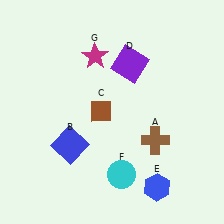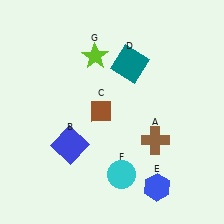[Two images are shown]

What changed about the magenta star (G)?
In Image 1, G is magenta. In Image 2, it changed to lime.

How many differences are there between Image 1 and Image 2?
There are 2 differences between the two images.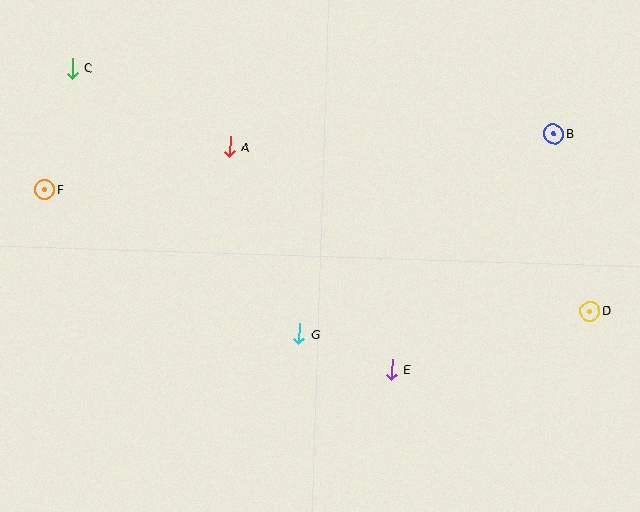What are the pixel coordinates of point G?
Point G is at (299, 334).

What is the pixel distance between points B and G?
The distance between B and G is 324 pixels.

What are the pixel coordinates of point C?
Point C is at (72, 68).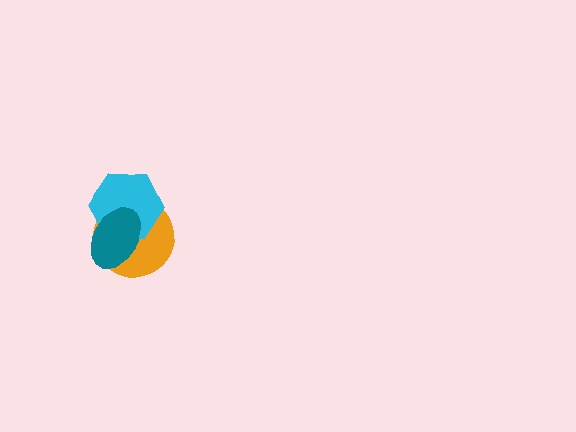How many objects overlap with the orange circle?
2 objects overlap with the orange circle.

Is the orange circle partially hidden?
Yes, it is partially covered by another shape.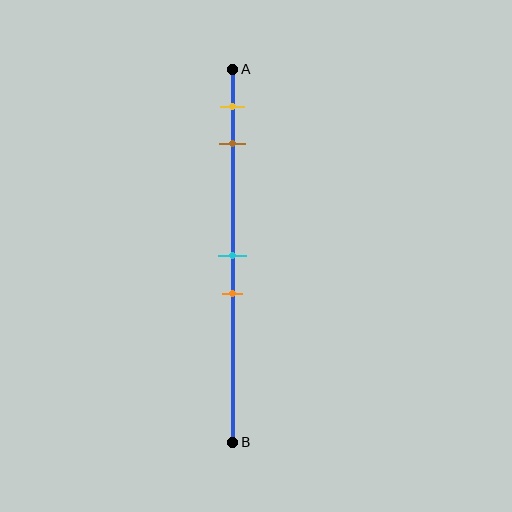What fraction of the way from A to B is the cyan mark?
The cyan mark is approximately 50% (0.5) of the way from A to B.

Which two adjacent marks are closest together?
The cyan and orange marks are the closest adjacent pair.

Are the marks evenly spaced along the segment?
No, the marks are not evenly spaced.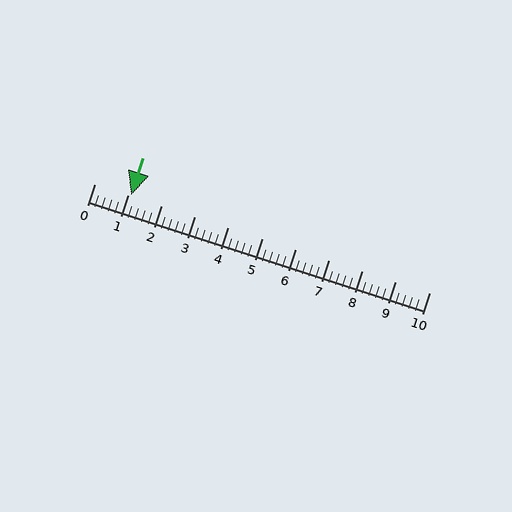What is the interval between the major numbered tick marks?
The major tick marks are spaced 1 units apart.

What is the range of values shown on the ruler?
The ruler shows values from 0 to 10.